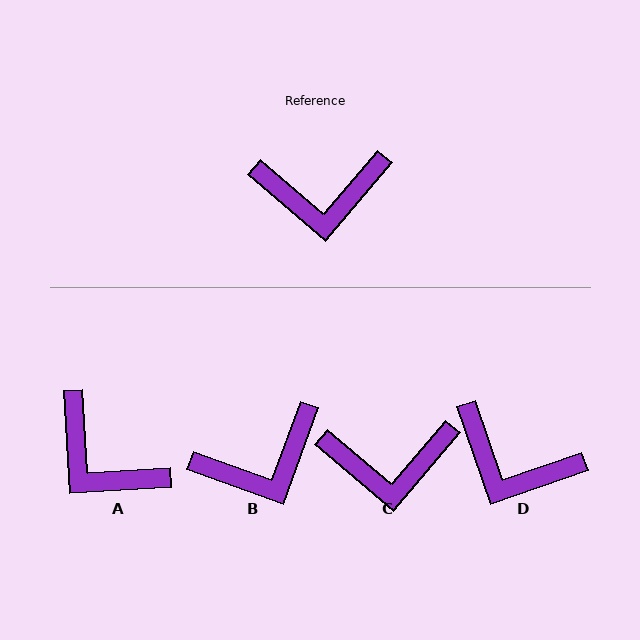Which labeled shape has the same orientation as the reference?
C.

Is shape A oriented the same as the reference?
No, it is off by about 46 degrees.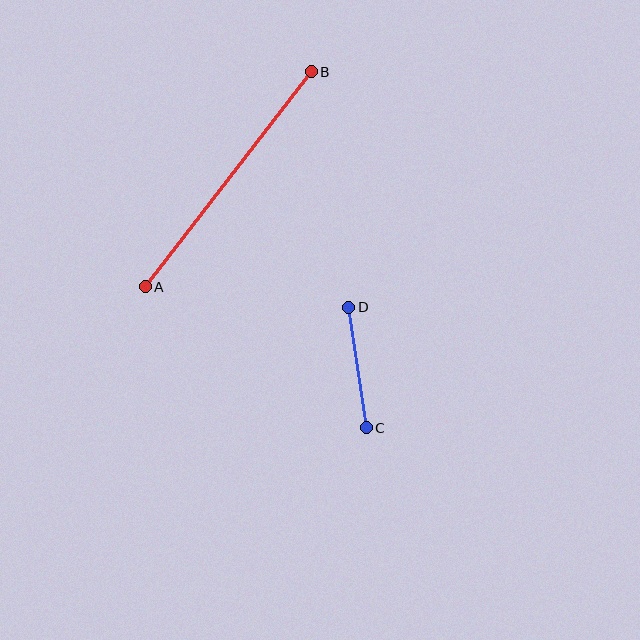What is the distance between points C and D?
The distance is approximately 121 pixels.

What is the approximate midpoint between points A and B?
The midpoint is at approximately (228, 179) pixels.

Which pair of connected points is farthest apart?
Points A and B are farthest apart.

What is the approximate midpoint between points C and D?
The midpoint is at approximately (358, 367) pixels.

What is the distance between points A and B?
The distance is approximately 272 pixels.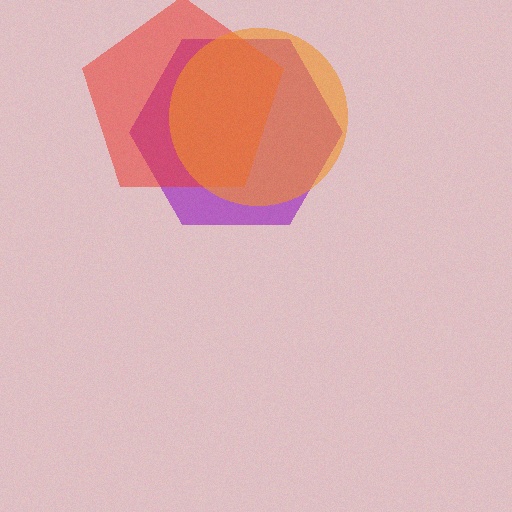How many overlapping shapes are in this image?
There are 3 overlapping shapes in the image.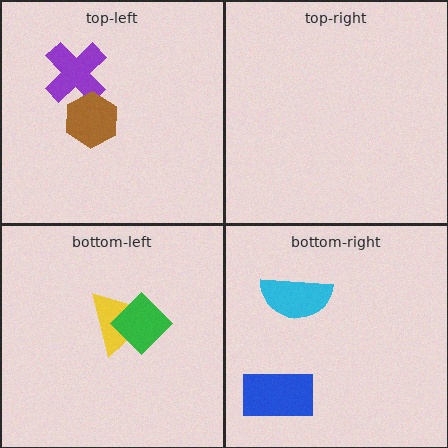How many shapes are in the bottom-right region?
2.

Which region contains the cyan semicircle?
The bottom-right region.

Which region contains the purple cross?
The top-left region.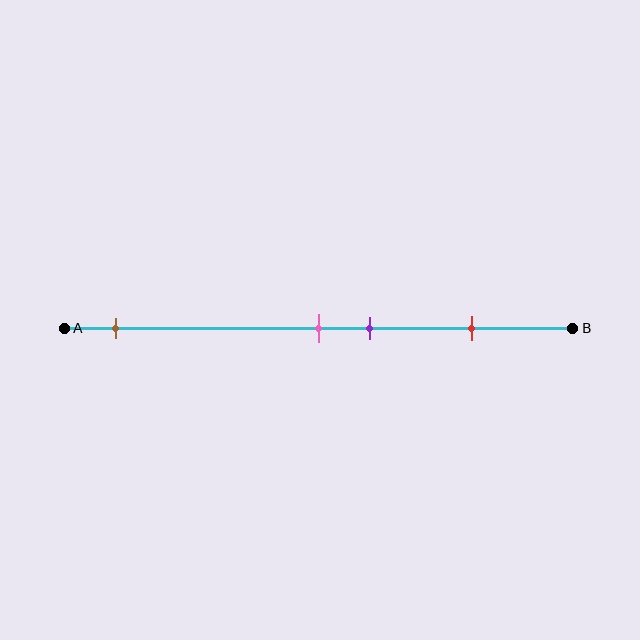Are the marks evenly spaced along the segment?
No, the marks are not evenly spaced.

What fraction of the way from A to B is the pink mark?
The pink mark is approximately 50% (0.5) of the way from A to B.